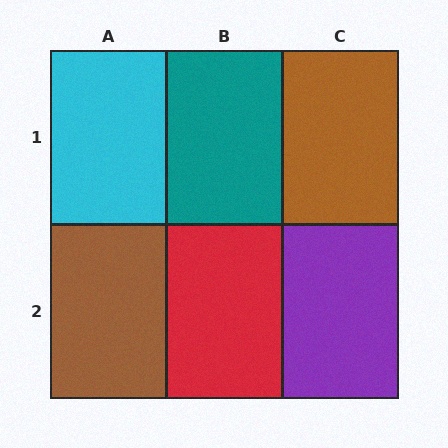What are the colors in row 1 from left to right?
Cyan, teal, brown.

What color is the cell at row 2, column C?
Purple.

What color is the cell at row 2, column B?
Red.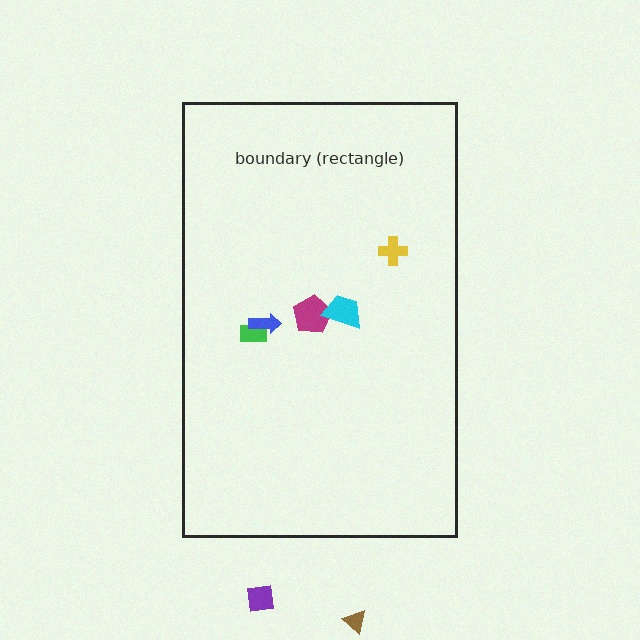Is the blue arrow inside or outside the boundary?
Inside.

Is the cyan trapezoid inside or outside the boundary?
Inside.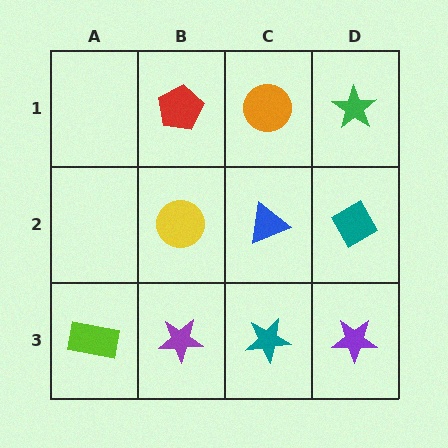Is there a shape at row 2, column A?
No, that cell is empty.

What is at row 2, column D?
A teal diamond.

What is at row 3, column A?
A lime rectangle.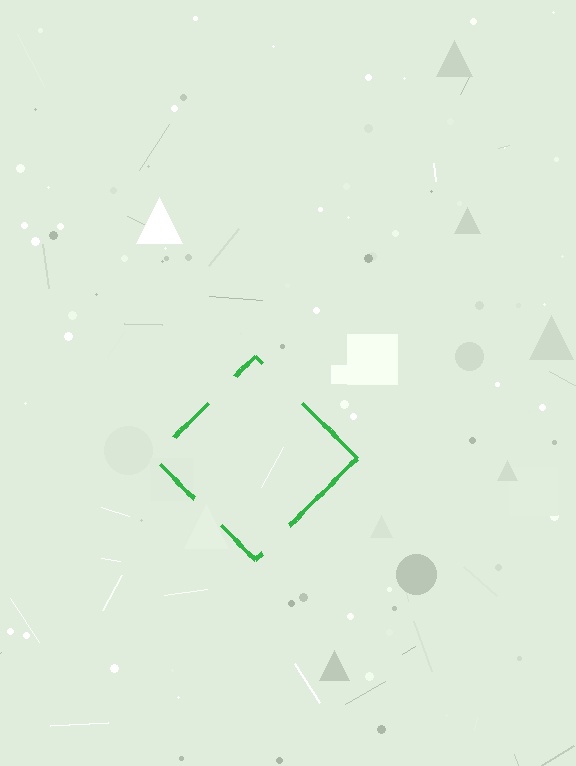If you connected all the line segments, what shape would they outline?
They would outline a diamond.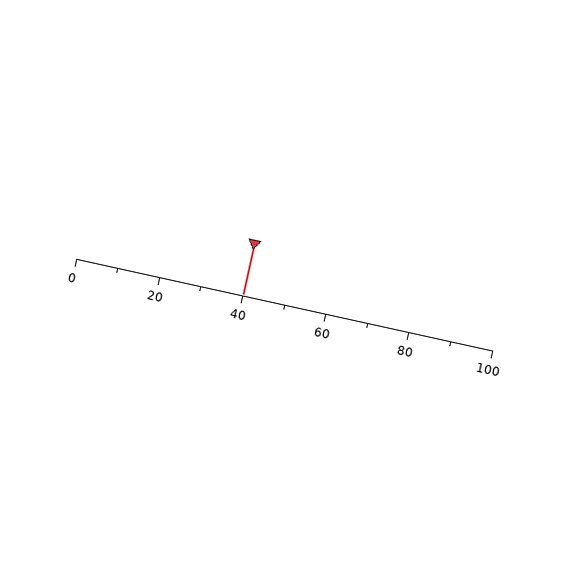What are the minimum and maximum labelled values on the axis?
The axis runs from 0 to 100.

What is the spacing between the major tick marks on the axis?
The major ticks are spaced 20 apart.